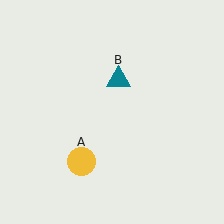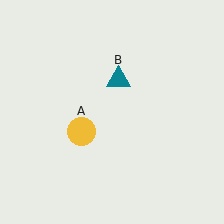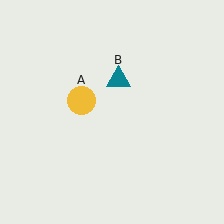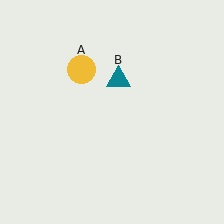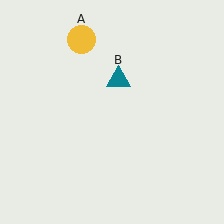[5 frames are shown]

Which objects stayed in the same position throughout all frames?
Teal triangle (object B) remained stationary.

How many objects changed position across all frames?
1 object changed position: yellow circle (object A).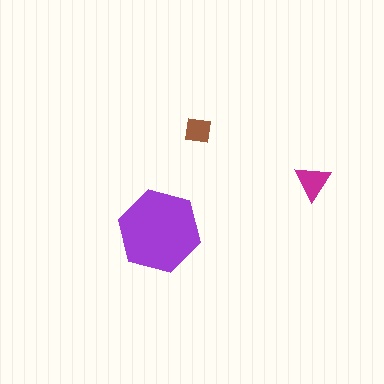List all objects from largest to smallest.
The purple hexagon, the magenta triangle, the brown square.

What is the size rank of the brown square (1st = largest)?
3rd.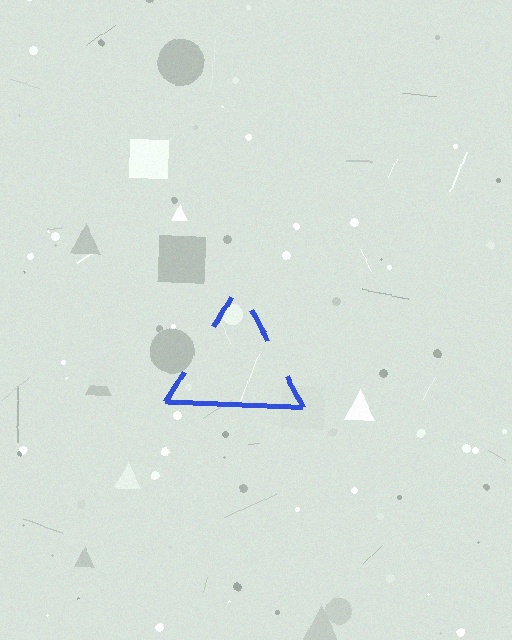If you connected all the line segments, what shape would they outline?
They would outline a triangle.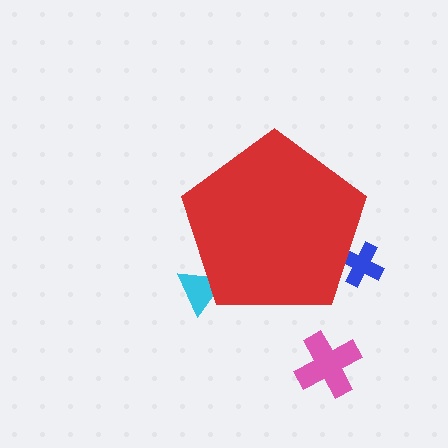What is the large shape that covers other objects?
A red pentagon.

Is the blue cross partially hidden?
Yes, the blue cross is partially hidden behind the red pentagon.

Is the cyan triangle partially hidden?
Yes, the cyan triangle is partially hidden behind the red pentagon.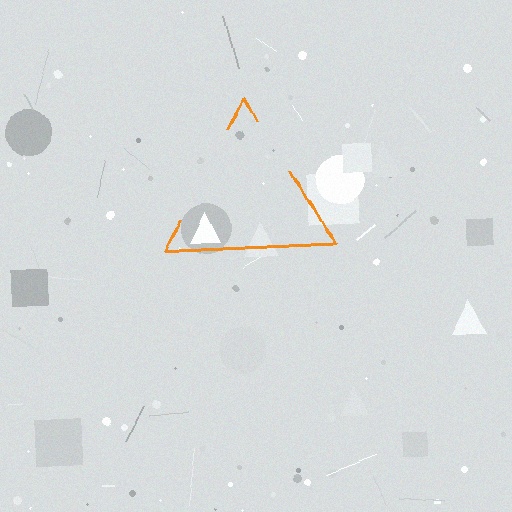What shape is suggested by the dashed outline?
The dashed outline suggests a triangle.